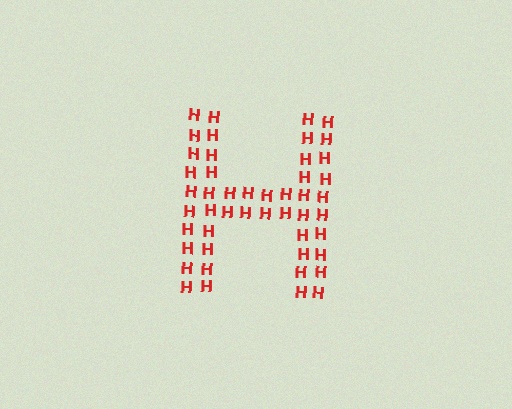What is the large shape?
The large shape is the letter H.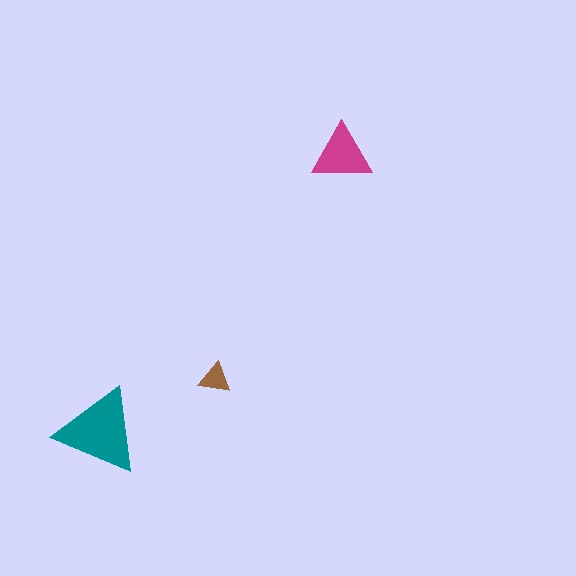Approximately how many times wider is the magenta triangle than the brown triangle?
About 2 times wider.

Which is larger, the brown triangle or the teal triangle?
The teal one.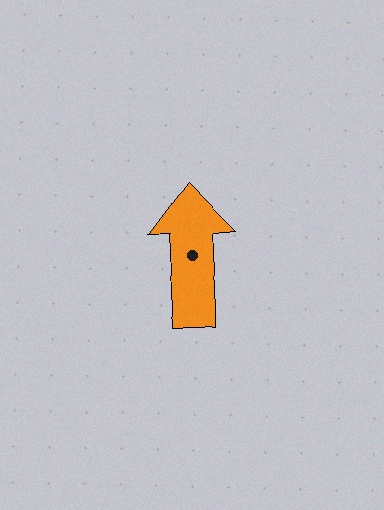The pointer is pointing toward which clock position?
Roughly 12 o'clock.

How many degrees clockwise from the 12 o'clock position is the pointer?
Approximately 357 degrees.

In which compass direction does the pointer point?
North.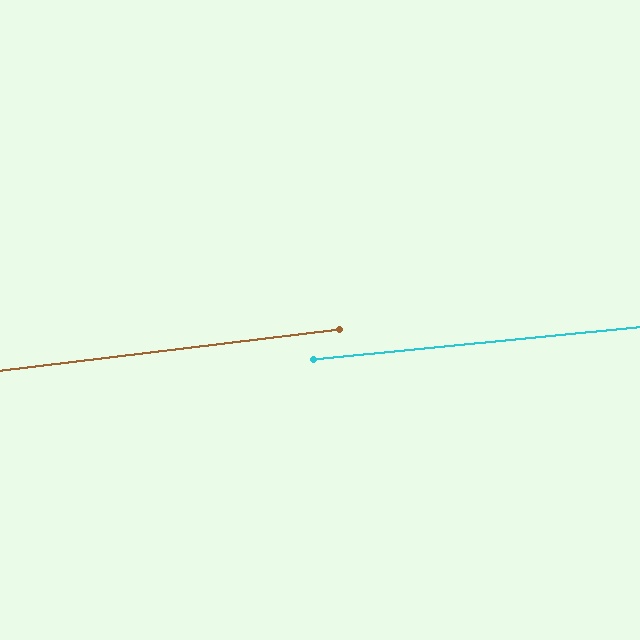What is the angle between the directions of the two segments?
Approximately 1 degree.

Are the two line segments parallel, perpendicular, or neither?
Parallel — their directions differ by only 1.2°.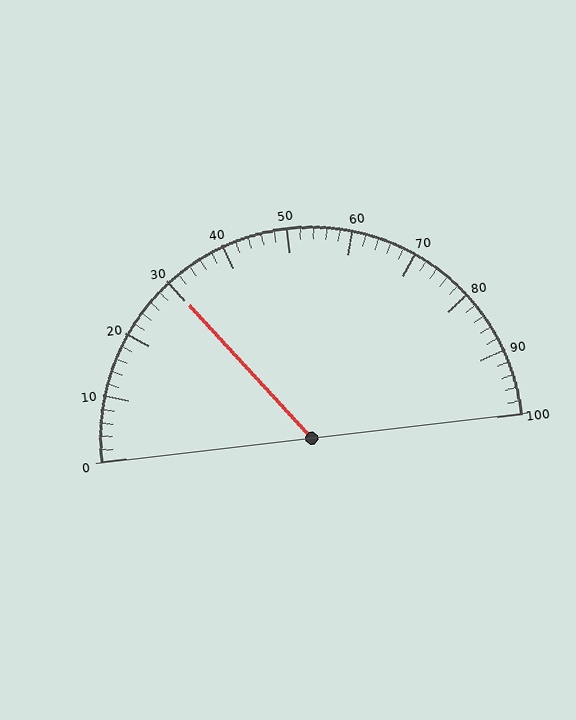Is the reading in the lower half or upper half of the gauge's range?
The reading is in the lower half of the range (0 to 100).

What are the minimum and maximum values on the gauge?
The gauge ranges from 0 to 100.